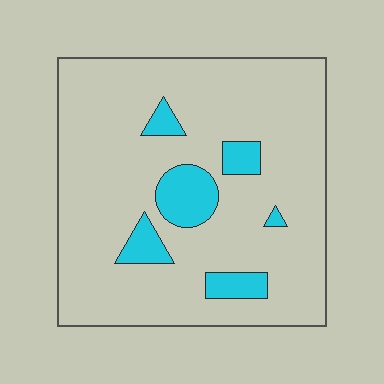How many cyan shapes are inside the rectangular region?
6.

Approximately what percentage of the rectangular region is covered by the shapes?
Approximately 15%.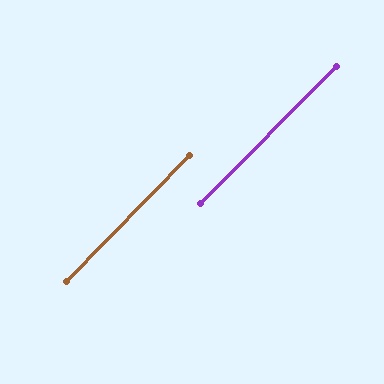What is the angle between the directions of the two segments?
Approximately 0 degrees.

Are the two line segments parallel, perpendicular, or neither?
Parallel — their directions differ by only 0.5°.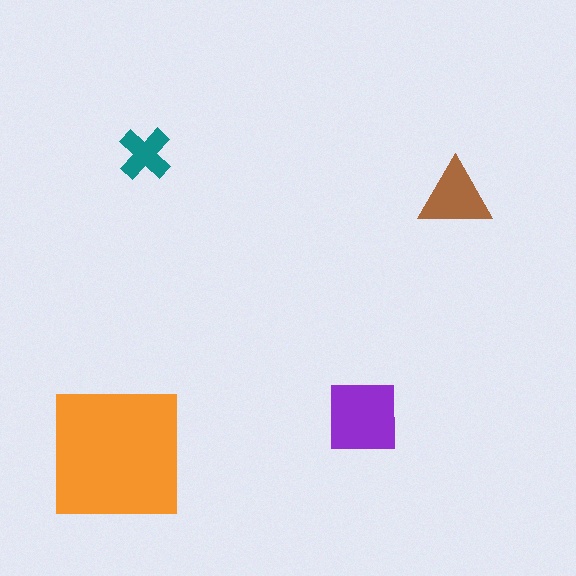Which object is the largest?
The orange square.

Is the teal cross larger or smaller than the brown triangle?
Smaller.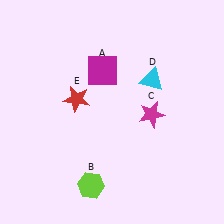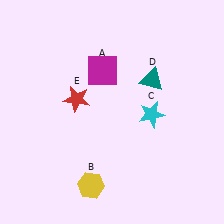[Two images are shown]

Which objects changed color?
B changed from lime to yellow. C changed from magenta to cyan. D changed from cyan to teal.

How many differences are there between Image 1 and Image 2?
There are 3 differences between the two images.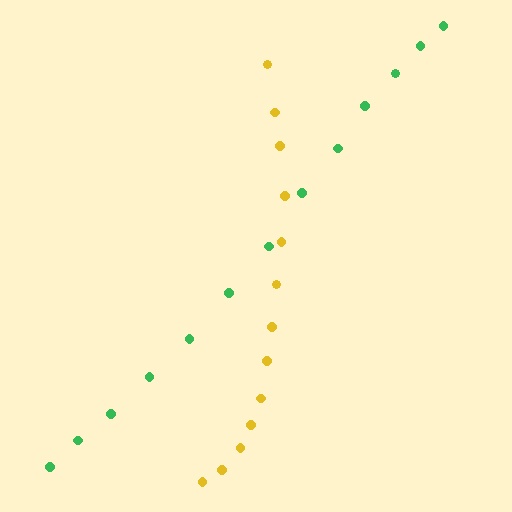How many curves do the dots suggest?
There are 2 distinct paths.